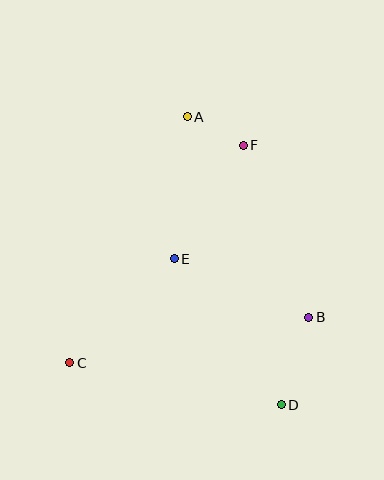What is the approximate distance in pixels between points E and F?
The distance between E and F is approximately 133 pixels.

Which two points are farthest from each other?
Points A and D are farthest from each other.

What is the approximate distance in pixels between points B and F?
The distance between B and F is approximately 184 pixels.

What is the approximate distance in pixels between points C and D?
The distance between C and D is approximately 216 pixels.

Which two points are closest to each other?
Points A and F are closest to each other.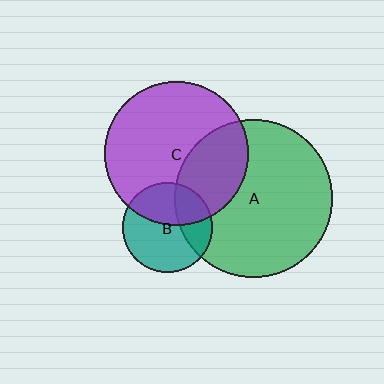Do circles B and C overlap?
Yes.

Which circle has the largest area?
Circle A (green).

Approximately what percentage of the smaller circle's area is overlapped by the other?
Approximately 40%.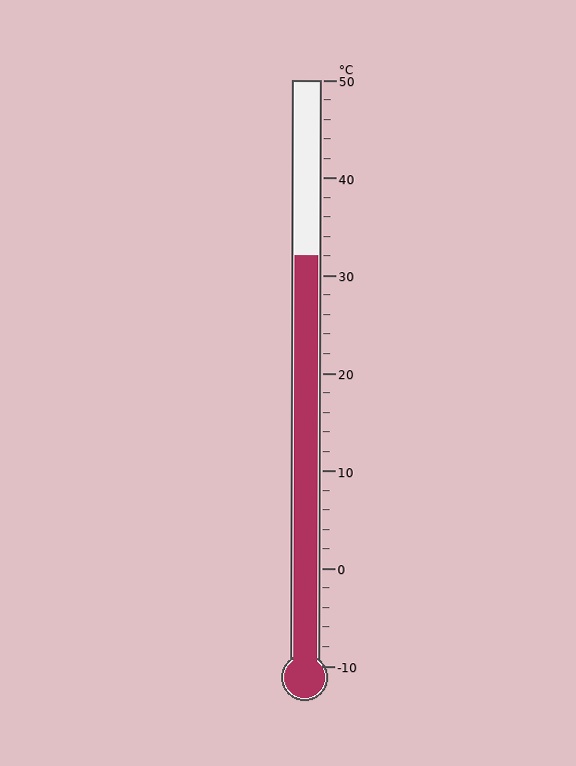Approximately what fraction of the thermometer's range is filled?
The thermometer is filled to approximately 70% of its range.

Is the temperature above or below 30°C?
The temperature is above 30°C.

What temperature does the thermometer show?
The thermometer shows approximately 32°C.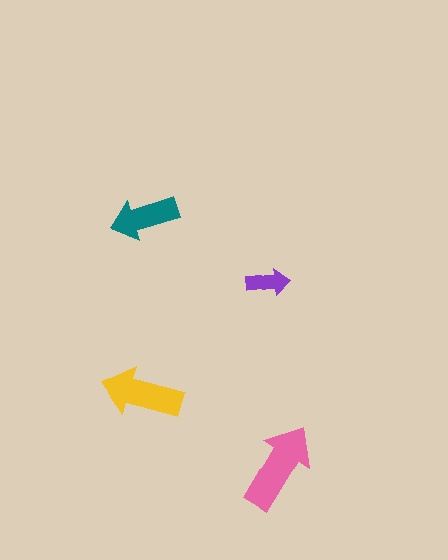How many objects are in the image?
There are 4 objects in the image.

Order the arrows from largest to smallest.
the pink one, the yellow one, the teal one, the purple one.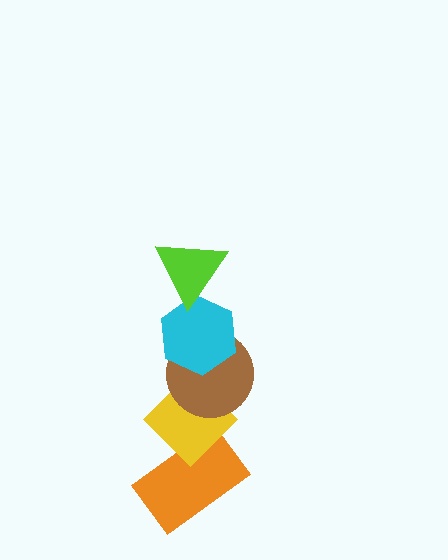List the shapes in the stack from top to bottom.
From top to bottom: the lime triangle, the cyan hexagon, the brown circle, the yellow diamond, the orange rectangle.